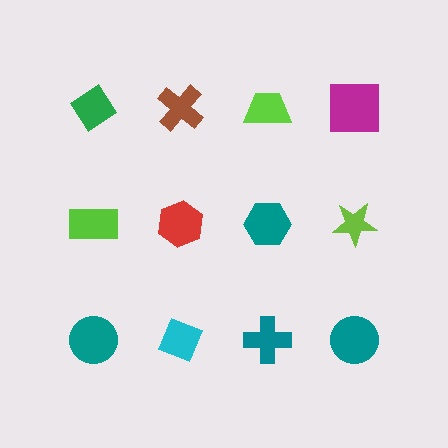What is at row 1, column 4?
A magenta square.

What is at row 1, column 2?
A brown cross.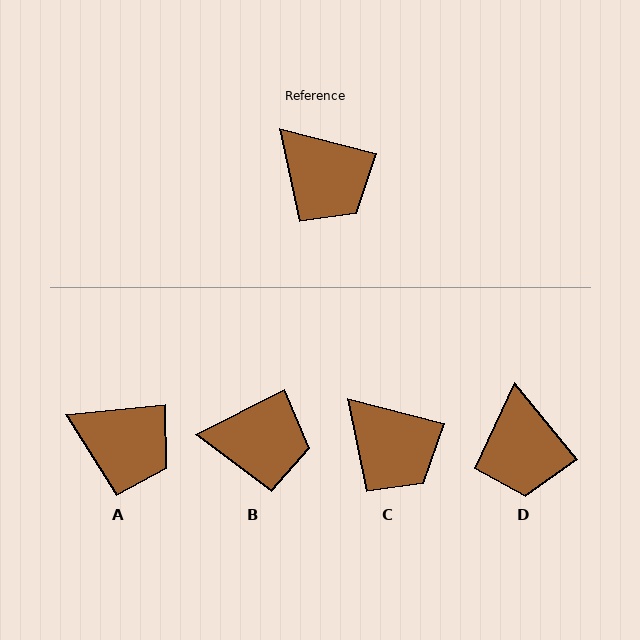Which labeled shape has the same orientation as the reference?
C.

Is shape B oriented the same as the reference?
No, it is off by about 41 degrees.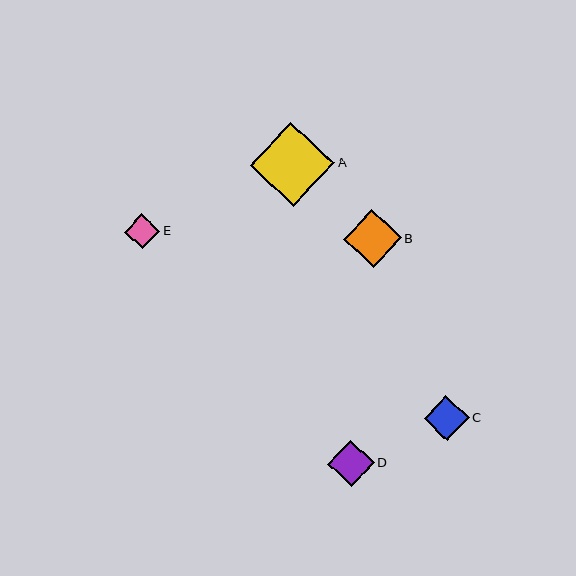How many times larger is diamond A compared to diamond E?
Diamond A is approximately 2.4 times the size of diamond E.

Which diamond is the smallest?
Diamond E is the smallest with a size of approximately 35 pixels.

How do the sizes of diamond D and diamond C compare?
Diamond D and diamond C are approximately the same size.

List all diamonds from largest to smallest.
From largest to smallest: A, B, D, C, E.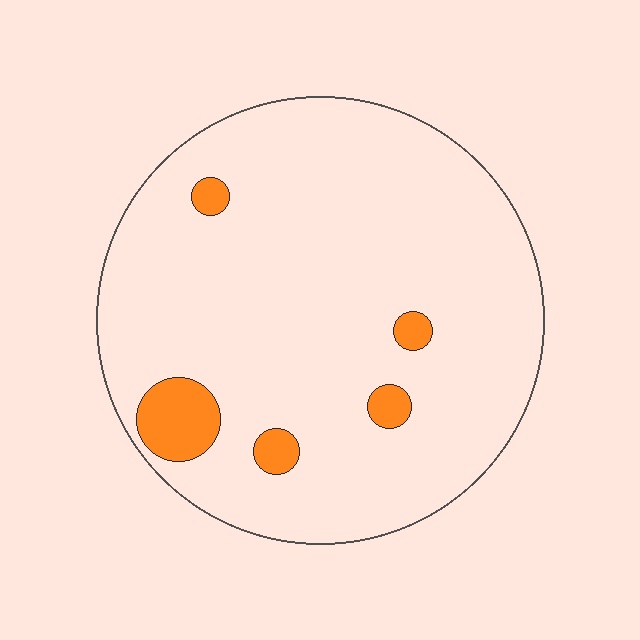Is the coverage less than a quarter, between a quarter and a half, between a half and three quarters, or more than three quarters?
Less than a quarter.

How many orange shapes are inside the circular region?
5.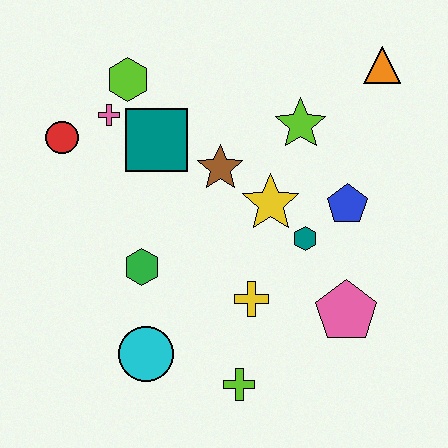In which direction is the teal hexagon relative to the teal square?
The teal hexagon is to the right of the teal square.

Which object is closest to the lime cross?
The yellow cross is closest to the lime cross.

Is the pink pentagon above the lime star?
No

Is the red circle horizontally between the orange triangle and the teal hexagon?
No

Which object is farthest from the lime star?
The cyan circle is farthest from the lime star.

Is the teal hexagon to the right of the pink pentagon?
No